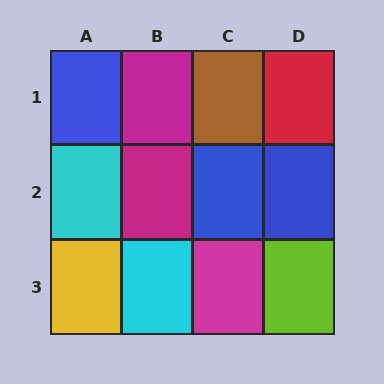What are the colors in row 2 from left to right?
Cyan, magenta, blue, blue.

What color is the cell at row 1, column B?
Magenta.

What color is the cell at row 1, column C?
Brown.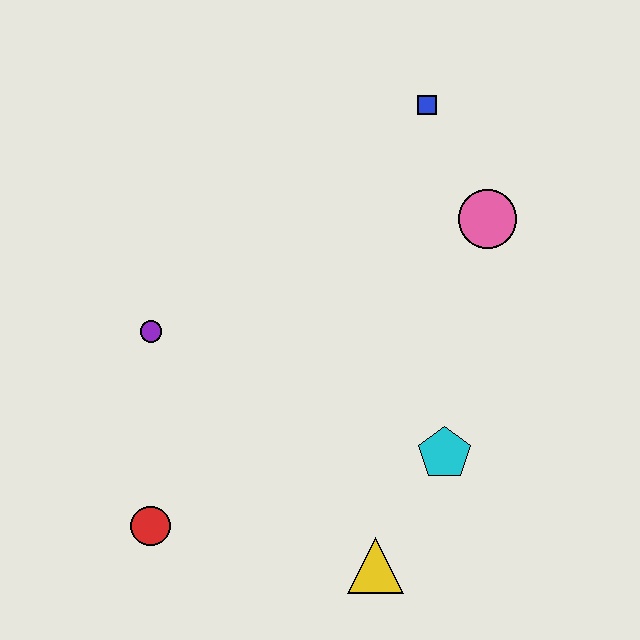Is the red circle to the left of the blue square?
Yes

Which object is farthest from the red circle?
The blue square is farthest from the red circle.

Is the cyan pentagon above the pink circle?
No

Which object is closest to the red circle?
The purple circle is closest to the red circle.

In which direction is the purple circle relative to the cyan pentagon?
The purple circle is to the left of the cyan pentagon.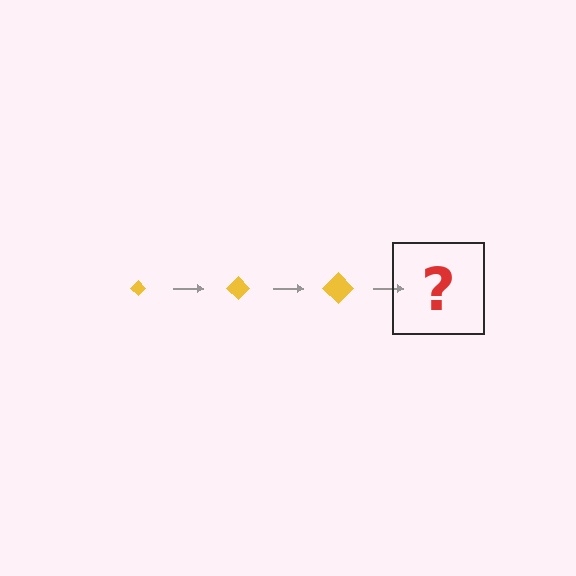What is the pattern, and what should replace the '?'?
The pattern is that the diamond gets progressively larger each step. The '?' should be a yellow diamond, larger than the previous one.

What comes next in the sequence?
The next element should be a yellow diamond, larger than the previous one.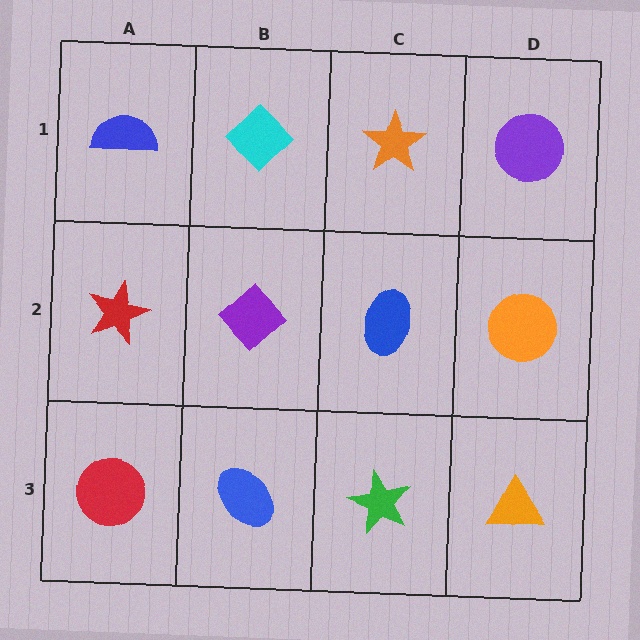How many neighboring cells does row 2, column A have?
3.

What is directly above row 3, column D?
An orange circle.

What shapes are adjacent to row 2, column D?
A purple circle (row 1, column D), an orange triangle (row 3, column D), a blue ellipse (row 2, column C).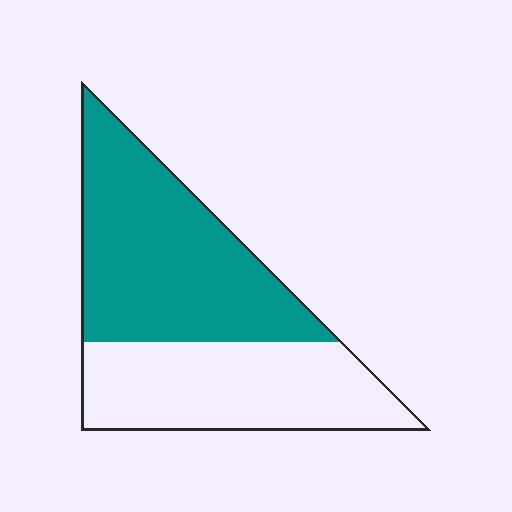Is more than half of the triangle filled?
Yes.